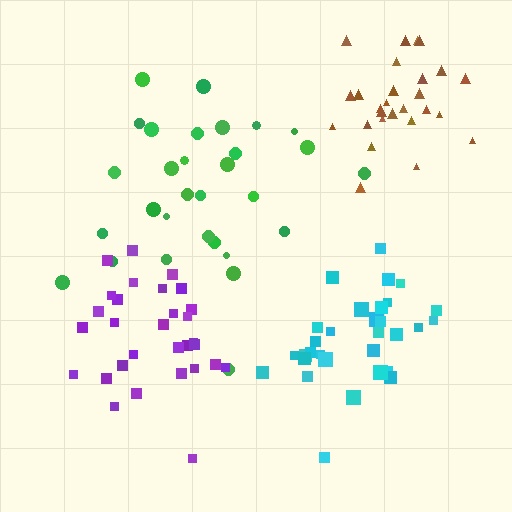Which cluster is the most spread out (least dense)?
Green.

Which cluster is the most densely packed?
Purple.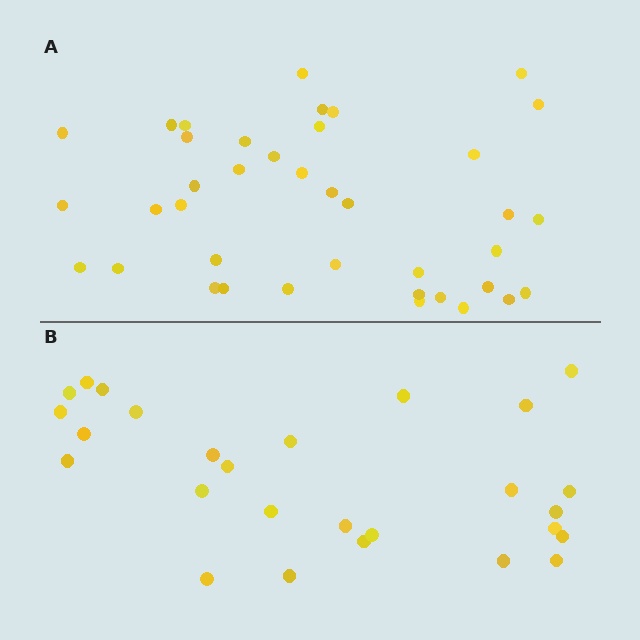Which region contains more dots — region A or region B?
Region A (the top region) has more dots.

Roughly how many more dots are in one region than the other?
Region A has roughly 12 or so more dots than region B.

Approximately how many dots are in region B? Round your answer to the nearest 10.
About 30 dots. (The exact count is 27, which rounds to 30.)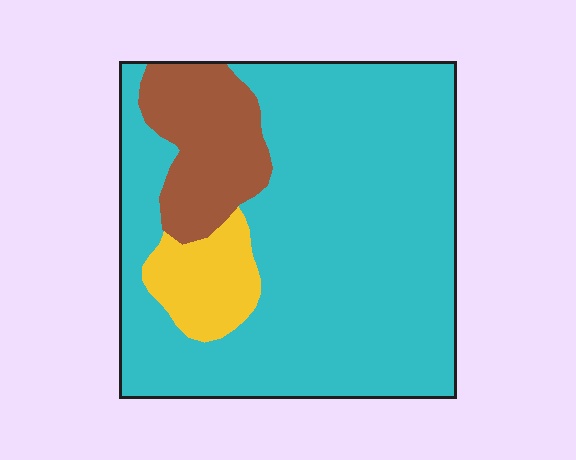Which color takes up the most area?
Cyan, at roughly 75%.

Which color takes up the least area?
Yellow, at roughly 10%.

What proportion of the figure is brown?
Brown covers around 15% of the figure.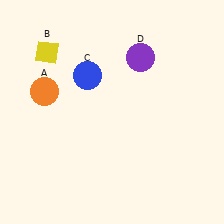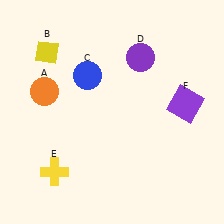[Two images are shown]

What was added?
A yellow cross (E), a purple square (F) were added in Image 2.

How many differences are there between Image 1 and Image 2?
There are 2 differences between the two images.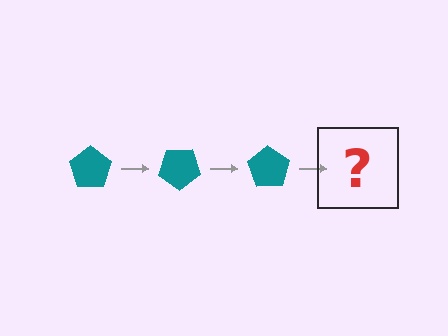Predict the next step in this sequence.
The next step is a teal pentagon rotated 105 degrees.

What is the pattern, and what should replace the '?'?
The pattern is that the pentagon rotates 35 degrees each step. The '?' should be a teal pentagon rotated 105 degrees.